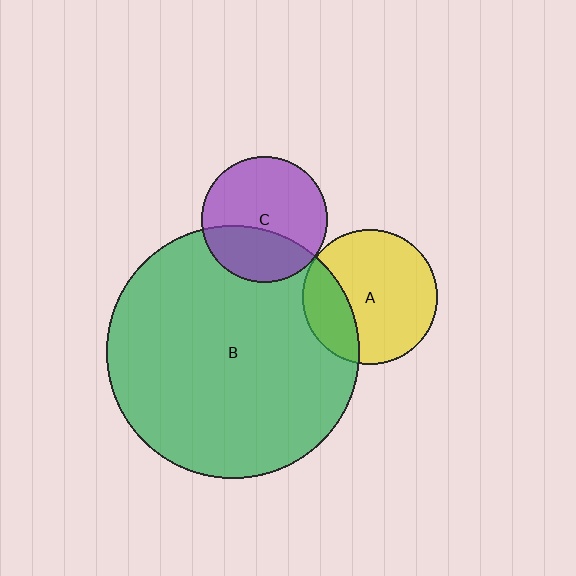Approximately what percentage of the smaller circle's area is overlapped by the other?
Approximately 35%.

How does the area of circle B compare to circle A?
Approximately 3.5 times.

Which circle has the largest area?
Circle B (green).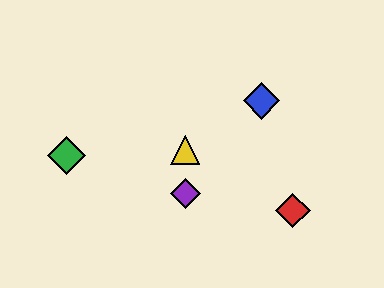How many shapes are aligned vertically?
2 shapes (the yellow triangle, the purple diamond) are aligned vertically.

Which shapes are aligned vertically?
The yellow triangle, the purple diamond are aligned vertically.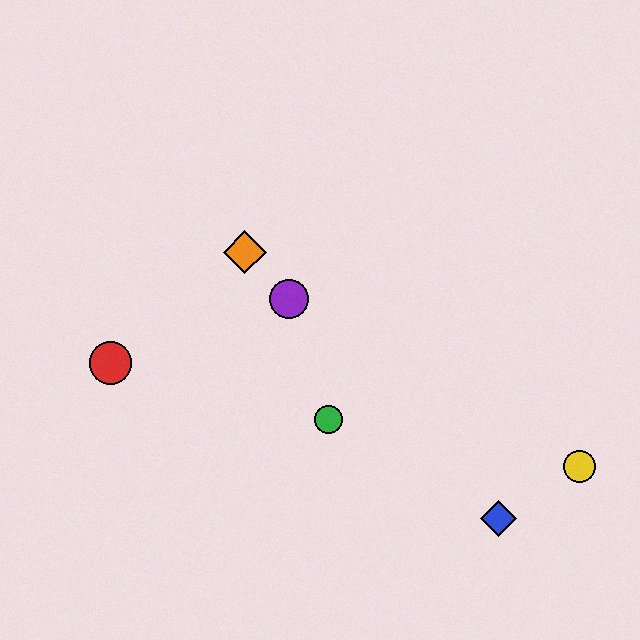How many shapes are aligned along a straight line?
3 shapes (the blue diamond, the purple circle, the orange diamond) are aligned along a straight line.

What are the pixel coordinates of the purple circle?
The purple circle is at (289, 299).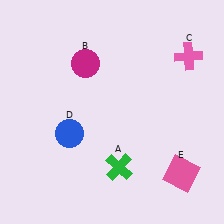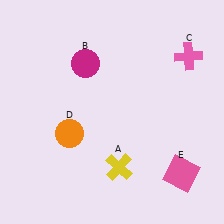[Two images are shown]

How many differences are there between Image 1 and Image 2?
There are 2 differences between the two images.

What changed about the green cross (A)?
In Image 1, A is green. In Image 2, it changed to yellow.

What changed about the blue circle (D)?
In Image 1, D is blue. In Image 2, it changed to orange.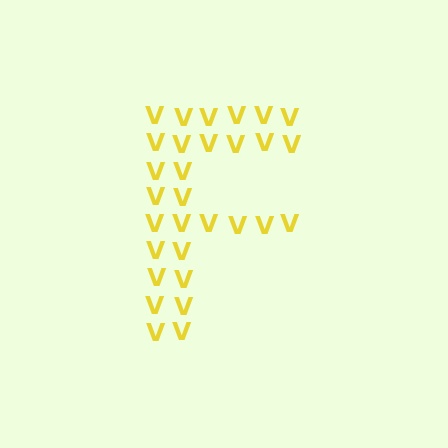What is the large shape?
The large shape is the letter F.